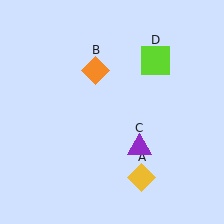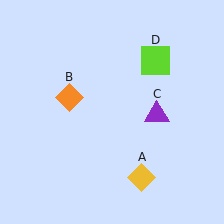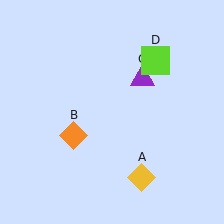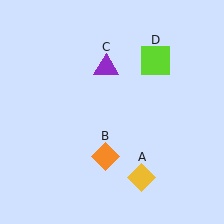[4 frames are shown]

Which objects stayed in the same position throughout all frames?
Yellow diamond (object A) and lime square (object D) remained stationary.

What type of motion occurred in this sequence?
The orange diamond (object B), purple triangle (object C) rotated counterclockwise around the center of the scene.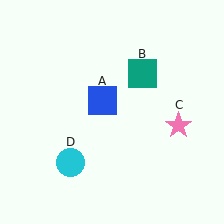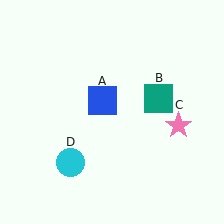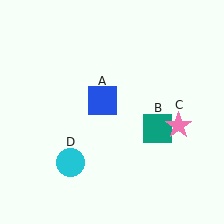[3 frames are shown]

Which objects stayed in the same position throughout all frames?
Blue square (object A) and pink star (object C) and cyan circle (object D) remained stationary.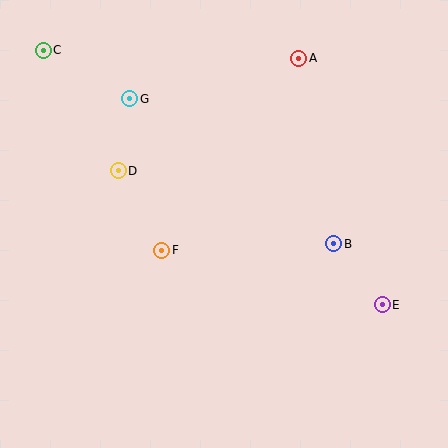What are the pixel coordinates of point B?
Point B is at (334, 244).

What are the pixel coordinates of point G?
Point G is at (130, 99).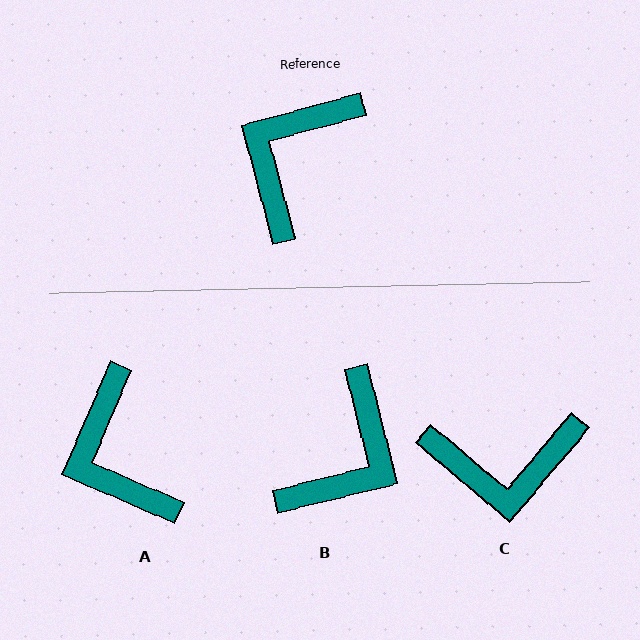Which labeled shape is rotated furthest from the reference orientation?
B, about 179 degrees away.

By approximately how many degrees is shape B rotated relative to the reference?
Approximately 179 degrees counter-clockwise.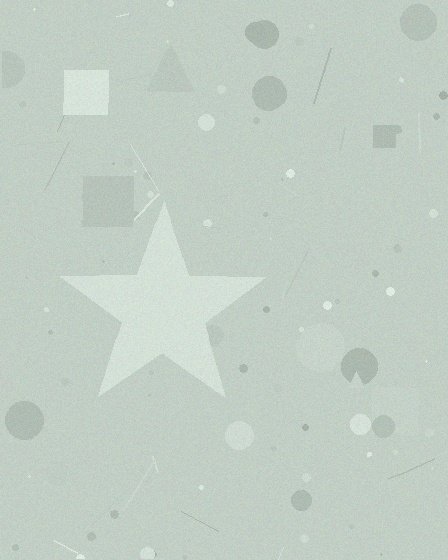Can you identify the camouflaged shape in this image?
The camouflaged shape is a star.